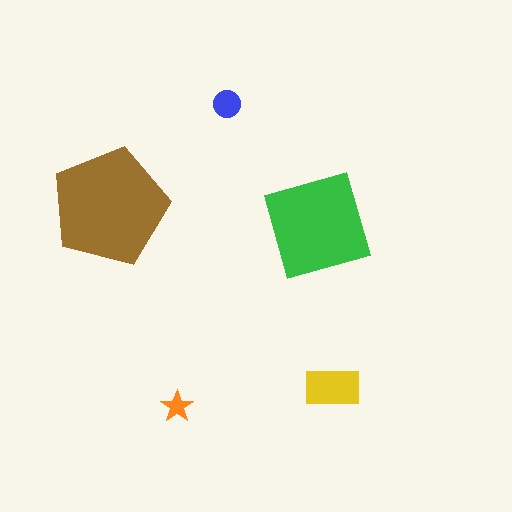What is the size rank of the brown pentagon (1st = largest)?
1st.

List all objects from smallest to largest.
The orange star, the blue circle, the yellow rectangle, the green diamond, the brown pentagon.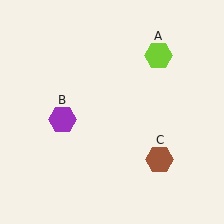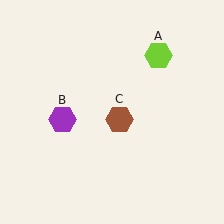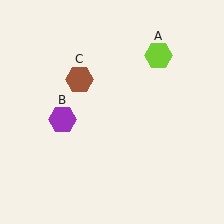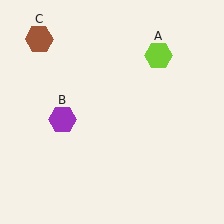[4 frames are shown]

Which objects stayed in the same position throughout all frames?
Lime hexagon (object A) and purple hexagon (object B) remained stationary.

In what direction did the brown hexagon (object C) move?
The brown hexagon (object C) moved up and to the left.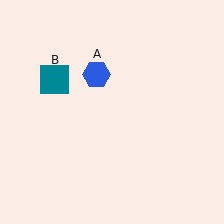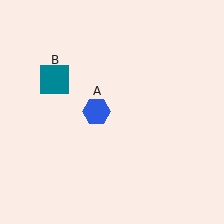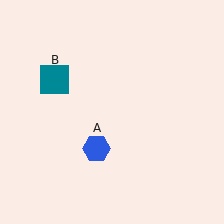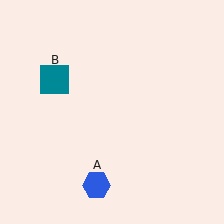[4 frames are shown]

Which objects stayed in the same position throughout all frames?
Teal square (object B) remained stationary.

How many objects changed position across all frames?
1 object changed position: blue hexagon (object A).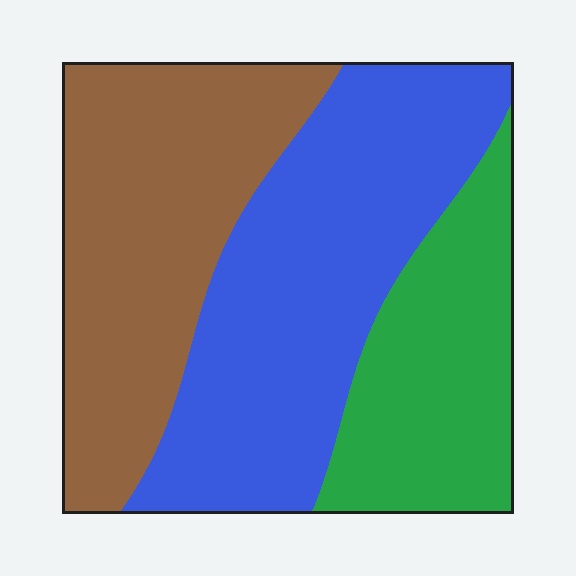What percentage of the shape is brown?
Brown takes up about one third (1/3) of the shape.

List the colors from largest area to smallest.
From largest to smallest: blue, brown, green.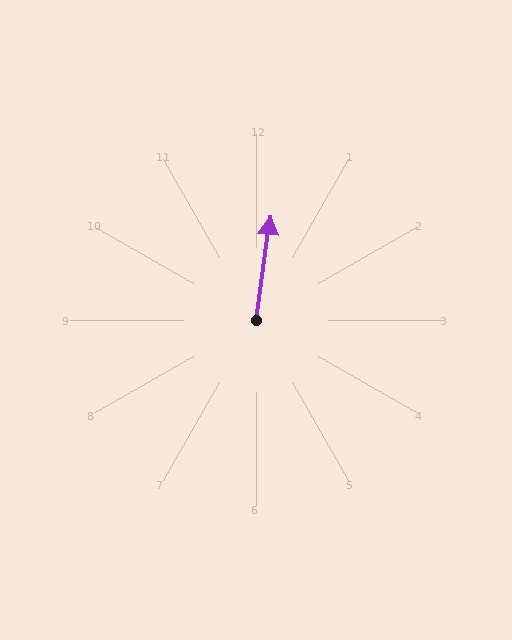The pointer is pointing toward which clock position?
Roughly 12 o'clock.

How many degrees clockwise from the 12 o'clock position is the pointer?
Approximately 8 degrees.